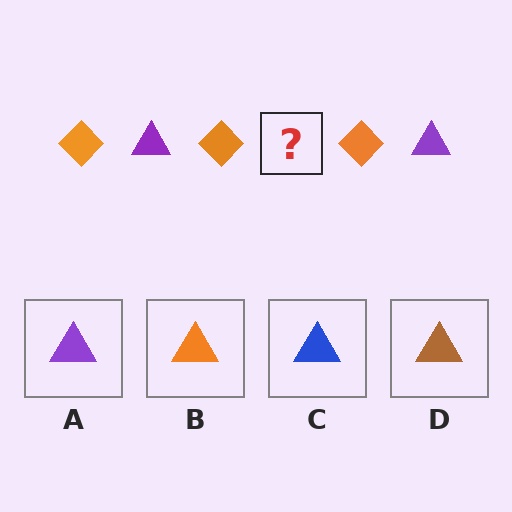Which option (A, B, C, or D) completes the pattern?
A.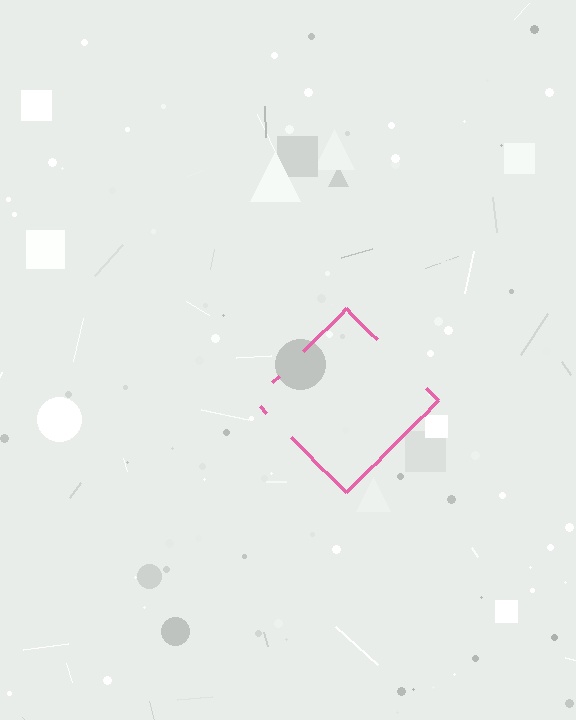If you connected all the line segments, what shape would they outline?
They would outline a diamond.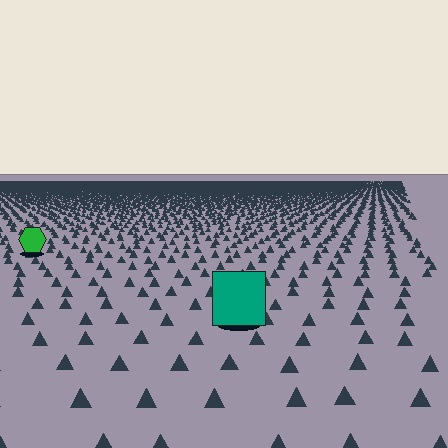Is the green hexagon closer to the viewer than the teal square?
No. The teal square is closer — you can tell from the texture gradient: the ground texture is coarser near it.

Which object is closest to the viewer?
The teal square is closest. The texture marks near it are larger and more spread out.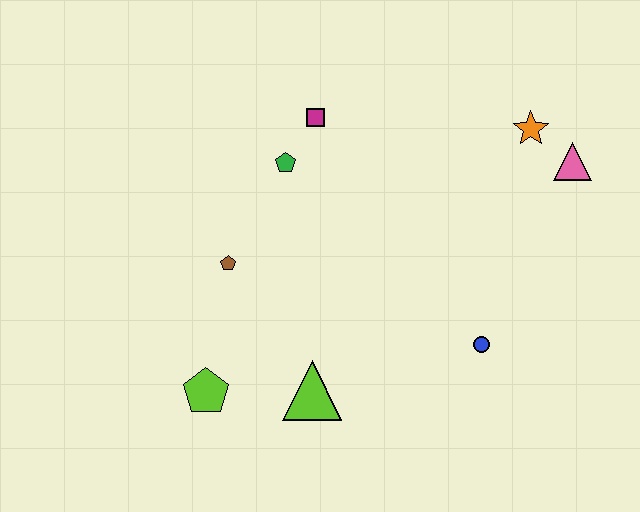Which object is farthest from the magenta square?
The lime pentagon is farthest from the magenta square.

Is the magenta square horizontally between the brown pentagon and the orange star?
Yes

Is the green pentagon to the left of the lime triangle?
Yes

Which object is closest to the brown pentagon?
The green pentagon is closest to the brown pentagon.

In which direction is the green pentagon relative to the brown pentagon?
The green pentagon is above the brown pentagon.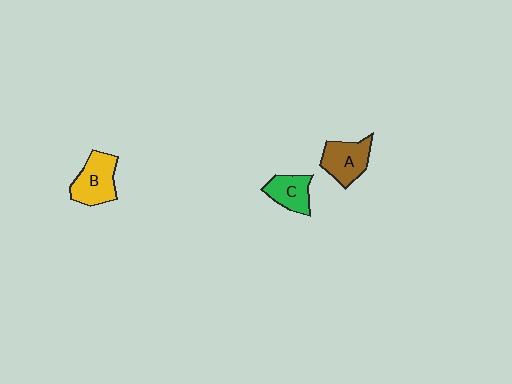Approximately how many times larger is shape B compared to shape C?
Approximately 1.3 times.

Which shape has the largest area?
Shape B (yellow).